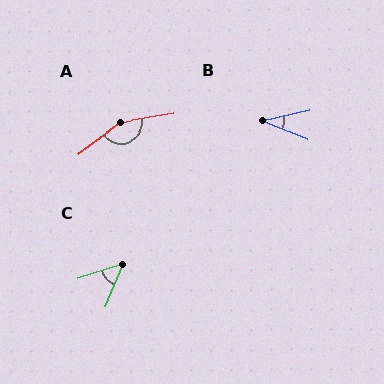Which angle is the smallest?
B, at approximately 35 degrees.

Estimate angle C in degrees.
Approximately 50 degrees.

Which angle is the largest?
A, at approximately 152 degrees.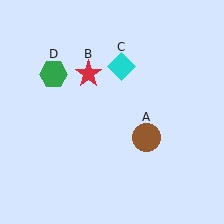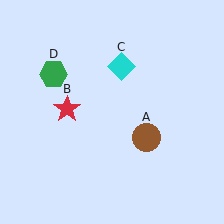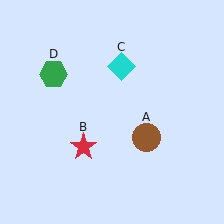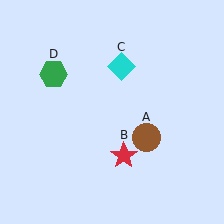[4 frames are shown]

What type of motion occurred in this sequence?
The red star (object B) rotated counterclockwise around the center of the scene.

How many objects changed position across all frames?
1 object changed position: red star (object B).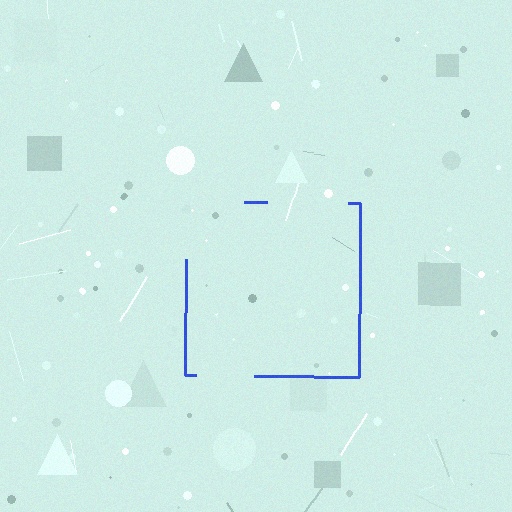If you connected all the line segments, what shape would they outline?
They would outline a square.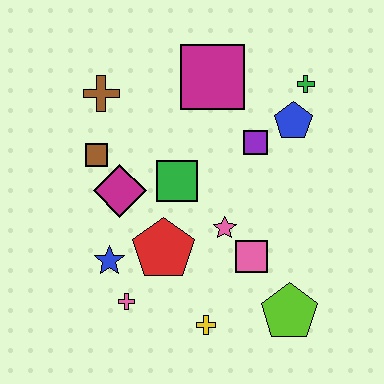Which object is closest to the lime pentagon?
The pink square is closest to the lime pentagon.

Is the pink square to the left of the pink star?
No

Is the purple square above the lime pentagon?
Yes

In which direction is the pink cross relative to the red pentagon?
The pink cross is below the red pentagon.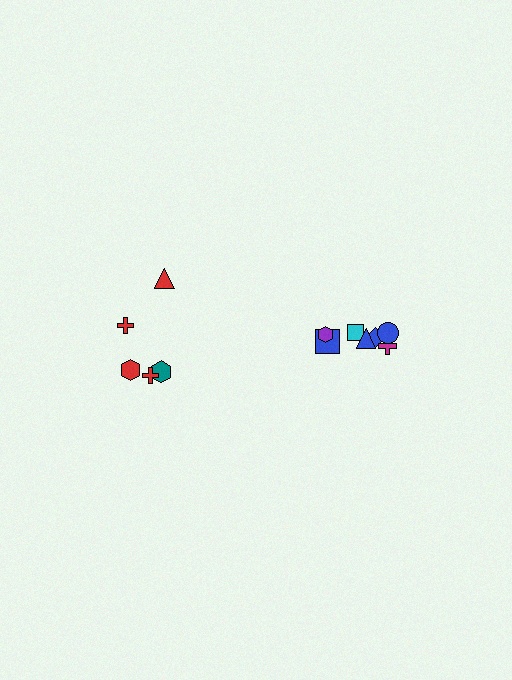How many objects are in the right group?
There are 7 objects.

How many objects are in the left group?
There are 5 objects.